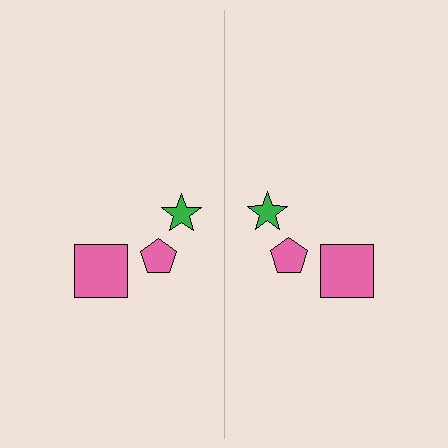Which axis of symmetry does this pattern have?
The pattern has a vertical axis of symmetry running through the center of the image.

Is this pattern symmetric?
Yes, this pattern has bilateral (reflection) symmetry.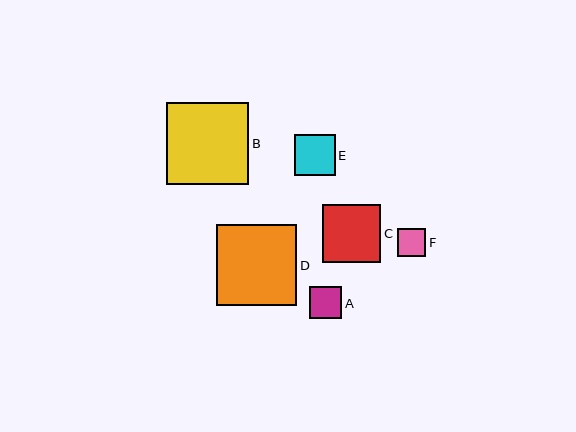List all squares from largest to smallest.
From largest to smallest: B, D, C, E, A, F.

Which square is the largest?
Square B is the largest with a size of approximately 82 pixels.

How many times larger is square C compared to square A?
Square C is approximately 1.8 times the size of square A.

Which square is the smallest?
Square F is the smallest with a size of approximately 28 pixels.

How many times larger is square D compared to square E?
Square D is approximately 2.0 times the size of square E.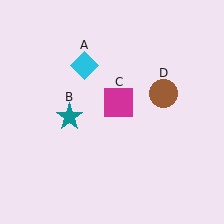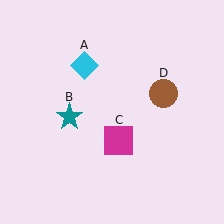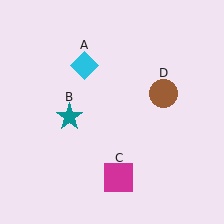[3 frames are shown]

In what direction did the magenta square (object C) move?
The magenta square (object C) moved down.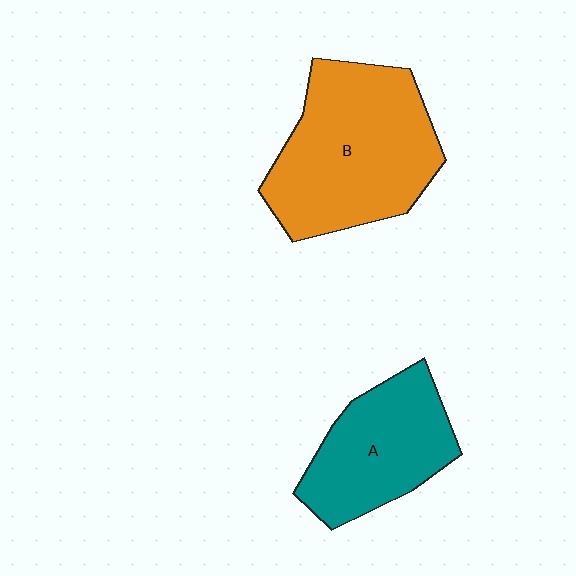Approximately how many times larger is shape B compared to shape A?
Approximately 1.5 times.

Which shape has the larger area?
Shape B (orange).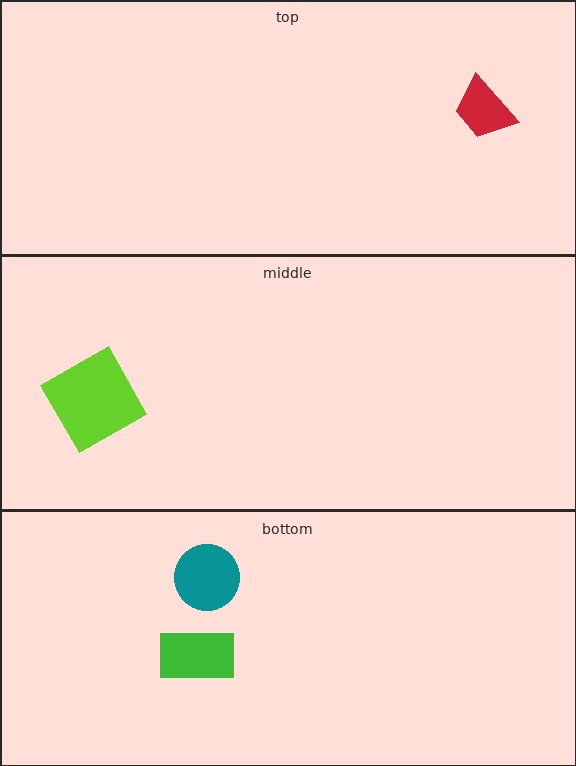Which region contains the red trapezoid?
The top region.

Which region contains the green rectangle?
The bottom region.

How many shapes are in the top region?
1.